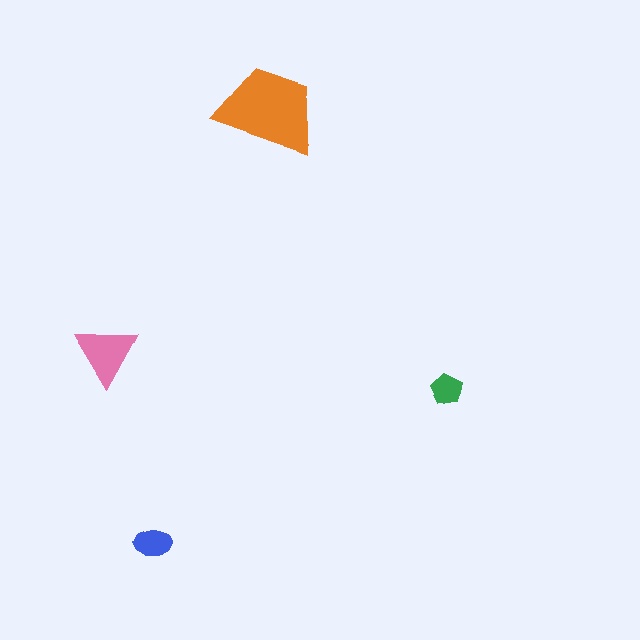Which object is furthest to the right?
The green pentagon is rightmost.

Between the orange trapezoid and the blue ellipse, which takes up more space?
The orange trapezoid.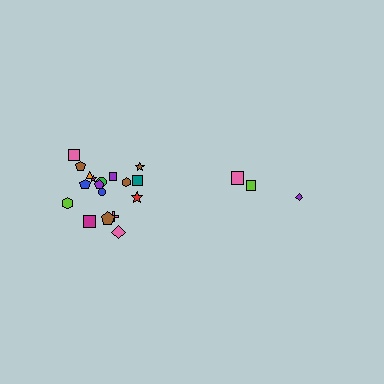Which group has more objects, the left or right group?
The left group.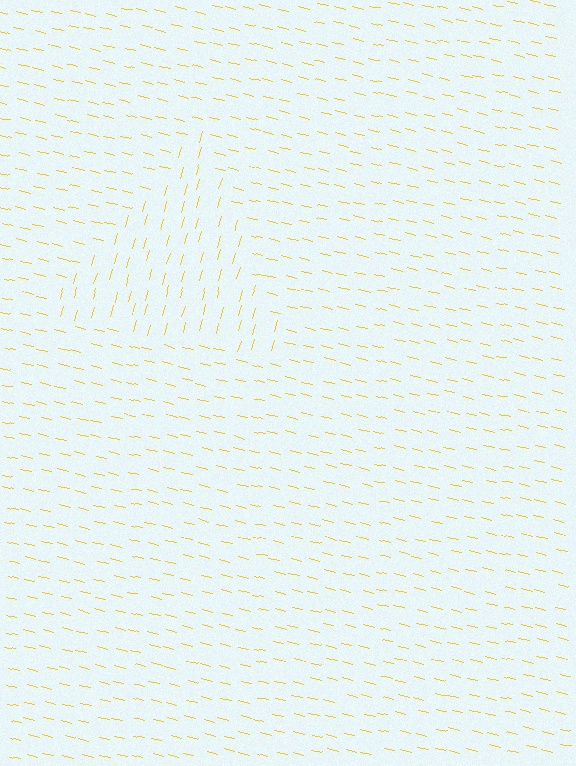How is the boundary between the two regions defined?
The boundary is defined purely by a change in line orientation (approximately 88 degrees difference). All lines are the same color and thickness.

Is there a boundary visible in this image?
Yes, there is a texture boundary formed by a change in line orientation.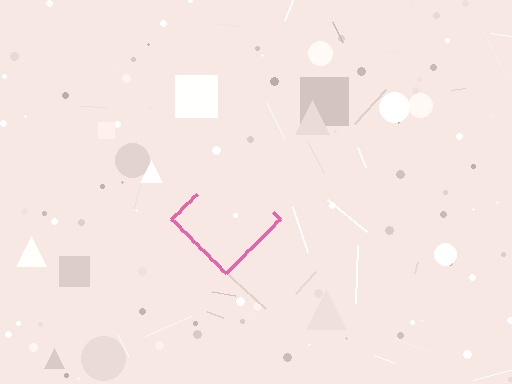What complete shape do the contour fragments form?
The contour fragments form a diamond.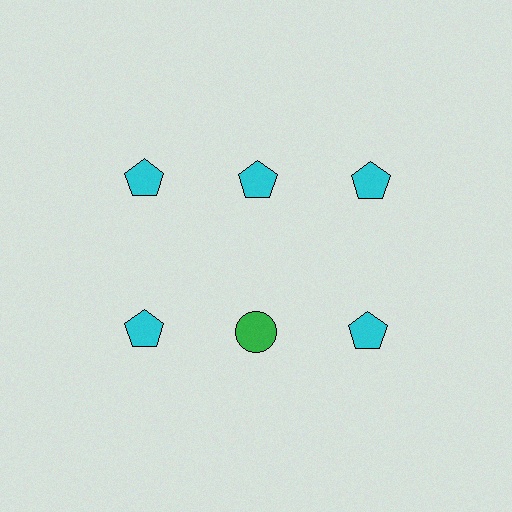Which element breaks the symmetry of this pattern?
The green circle in the second row, second from left column breaks the symmetry. All other shapes are cyan pentagons.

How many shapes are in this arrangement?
There are 6 shapes arranged in a grid pattern.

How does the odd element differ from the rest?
It differs in both color (green instead of cyan) and shape (circle instead of pentagon).